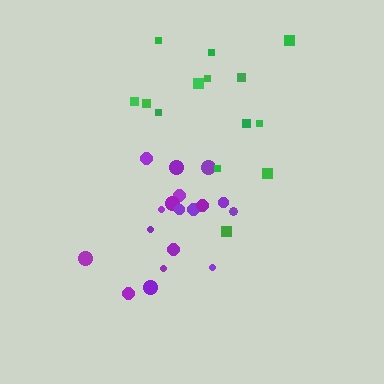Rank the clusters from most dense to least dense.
purple, green.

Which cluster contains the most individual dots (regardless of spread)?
Purple (18).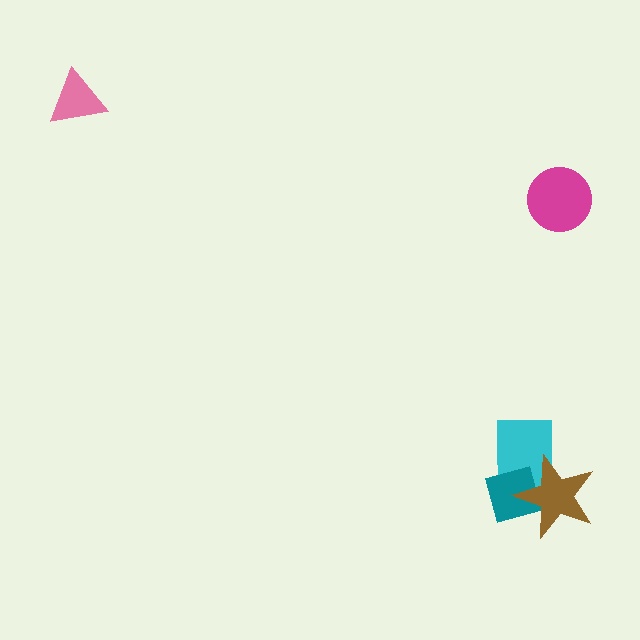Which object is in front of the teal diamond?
The brown star is in front of the teal diamond.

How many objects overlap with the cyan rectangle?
2 objects overlap with the cyan rectangle.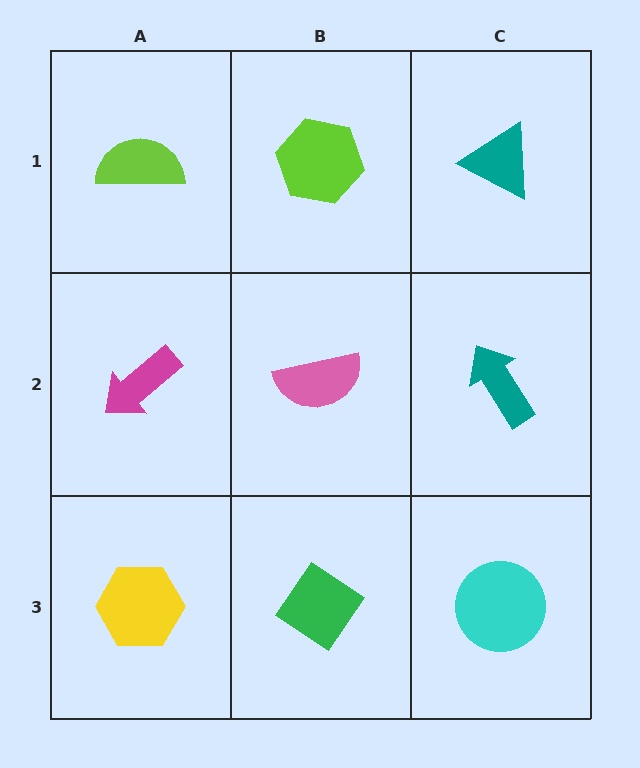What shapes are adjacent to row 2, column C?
A teal triangle (row 1, column C), a cyan circle (row 3, column C), a pink semicircle (row 2, column B).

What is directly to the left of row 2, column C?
A pink semicircle.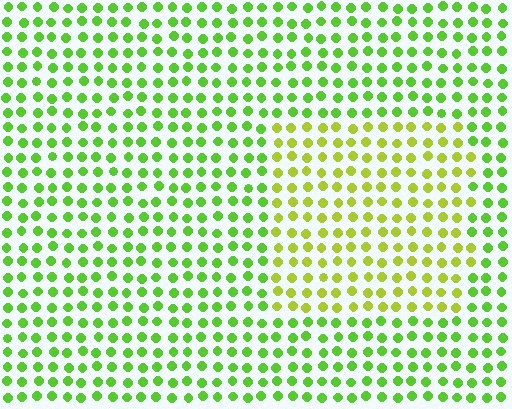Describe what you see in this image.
The image is filled with small lime elements in a uniform arrangement. A rectangle-shaped region is visible where the elements are tinted to a slightly different hue, forming a subtle color boundary.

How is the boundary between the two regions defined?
The boundary is defined purely by a slight shift in hue (about 32 degrees). Spacing, size, and orientation are identical on both sides.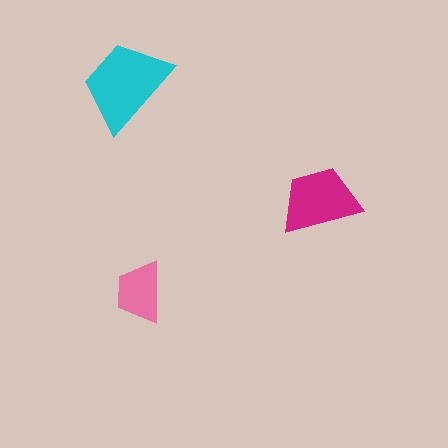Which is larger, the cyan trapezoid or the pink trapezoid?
The cyan one.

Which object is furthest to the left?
The cyan trapezoid is leftmost.